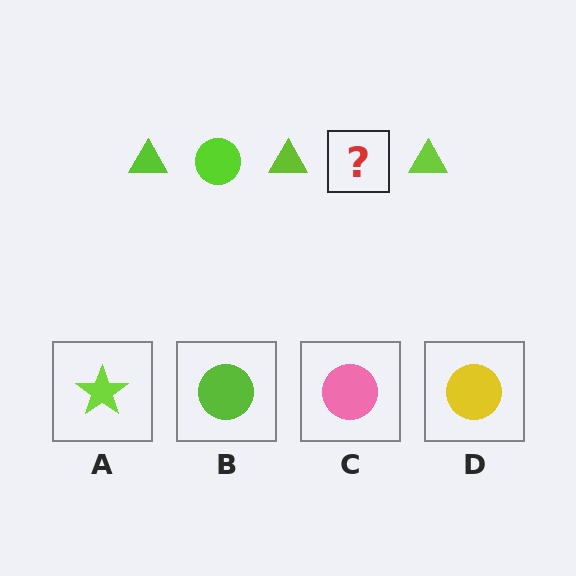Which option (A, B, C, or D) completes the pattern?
B.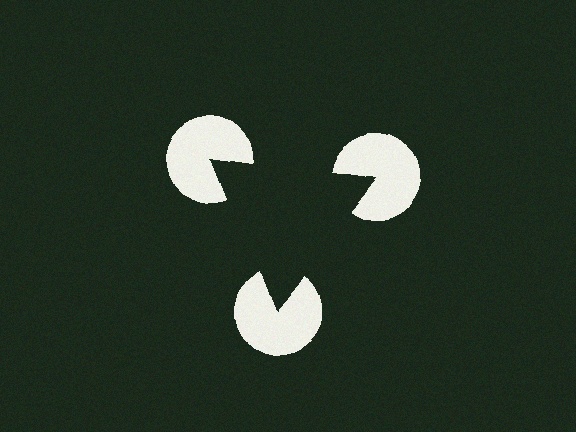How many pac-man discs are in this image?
There are 3 — one at each vertex of the illusory triangle.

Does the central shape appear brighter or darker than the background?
It typically appears slightly darker than the background, even though no actual brightness change is drawn.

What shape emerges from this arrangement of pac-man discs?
An illusory triangle — its edges are inferred from the aligned wedge cuts in the pac-man discs, not physically drawn.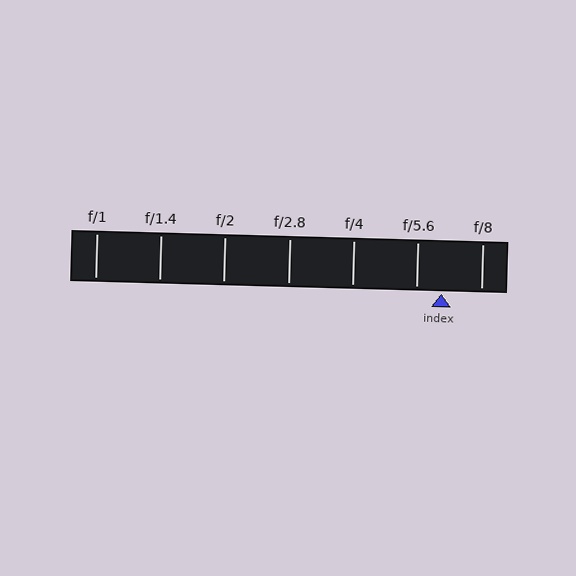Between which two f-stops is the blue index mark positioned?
The index mark is between f/5.6 and f/8.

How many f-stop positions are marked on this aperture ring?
There are 7 f-stop positions marked.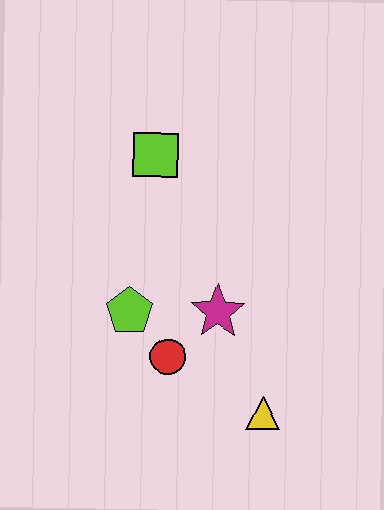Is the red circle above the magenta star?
No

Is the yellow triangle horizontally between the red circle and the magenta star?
No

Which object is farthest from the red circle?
The lime square is farthest from the red circle.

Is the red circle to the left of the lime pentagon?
No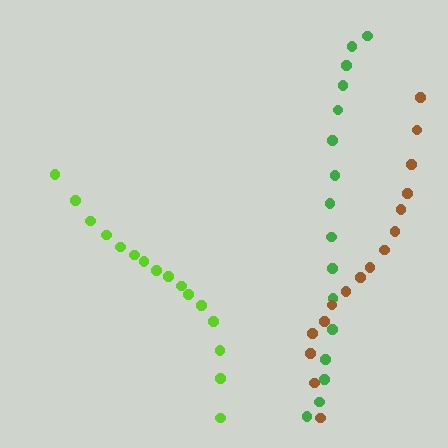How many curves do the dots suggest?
There are 3 distinct paths.